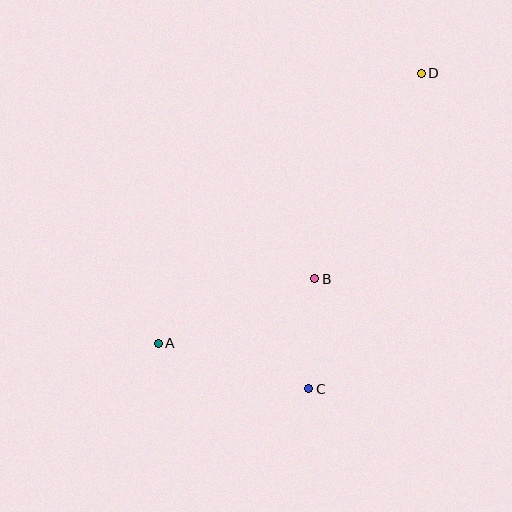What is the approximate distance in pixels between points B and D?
The distance between B and D is approximately 232 pixels.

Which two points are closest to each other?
Points B and C are closest to each other.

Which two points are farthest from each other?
Points A and D are farthest from each other.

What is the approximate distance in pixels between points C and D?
The distance between C and D is approximately 335 pixels.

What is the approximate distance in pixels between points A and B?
The distance between A and B is approximately 169 pixels.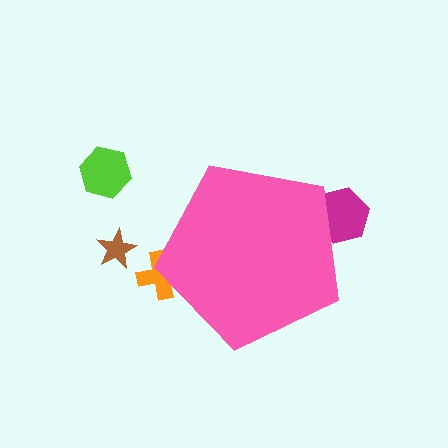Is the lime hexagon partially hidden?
No, the lime hexagon is fully visible.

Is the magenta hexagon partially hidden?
Yes, the magenta hexagon is partially hidden behind the pink pentagon.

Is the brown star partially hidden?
No, the brown star is fully visible.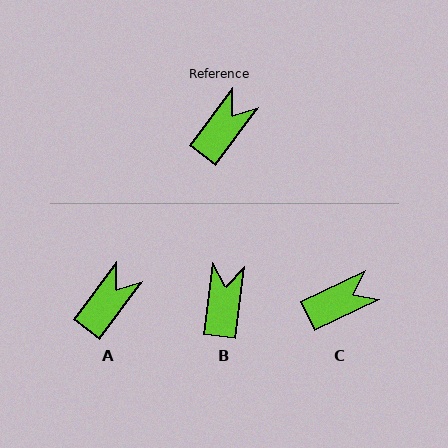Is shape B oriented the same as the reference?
No, it is off by about 30 degrees.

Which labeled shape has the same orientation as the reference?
A.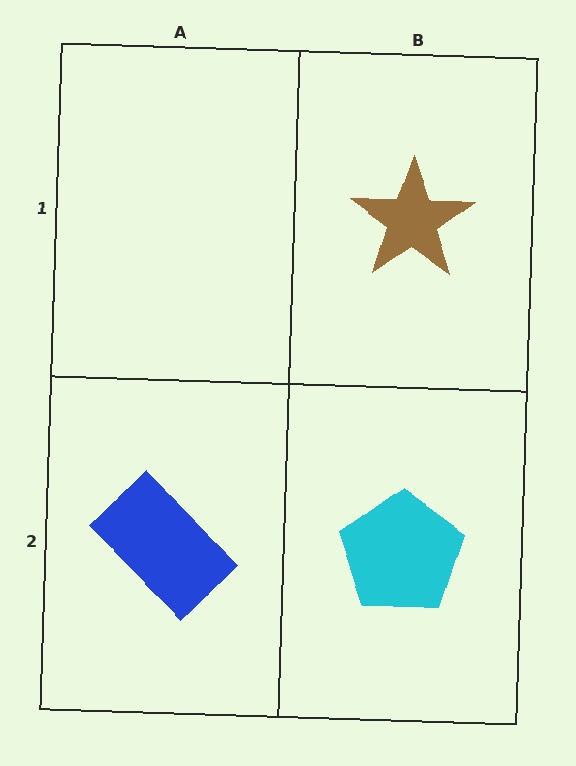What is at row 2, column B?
A cyan pentagon.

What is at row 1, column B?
A brown star.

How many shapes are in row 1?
1 shape.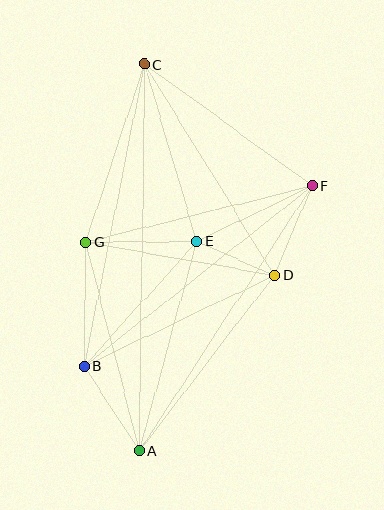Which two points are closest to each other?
Points D and E are closest to each other.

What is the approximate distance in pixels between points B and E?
The distance between B and E is approximately 168 pixels.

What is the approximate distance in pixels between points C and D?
The distance between C and D is approximately 248 pixels.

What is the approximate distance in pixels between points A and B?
The distance between A and B is approximately 101 pixels.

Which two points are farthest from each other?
Points A and C are farthest from each other.